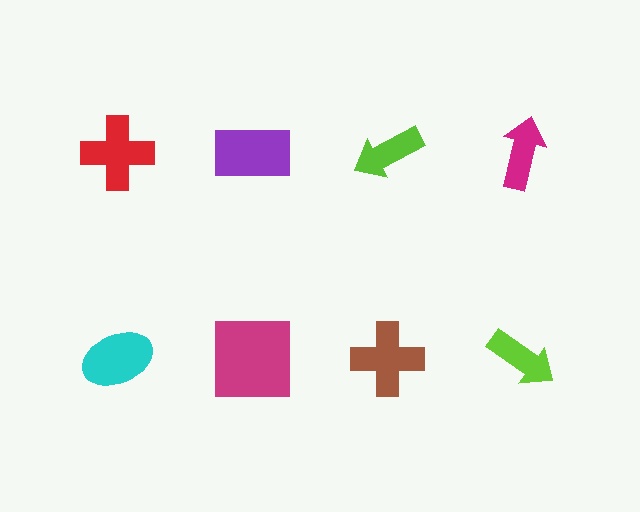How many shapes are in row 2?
4 shapes.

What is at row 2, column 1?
A cyan ellipse.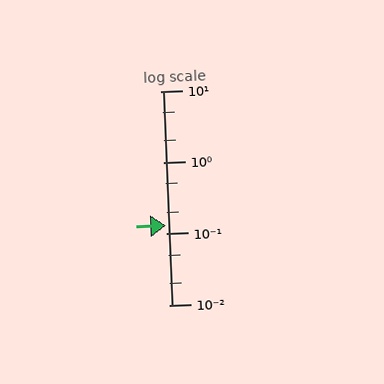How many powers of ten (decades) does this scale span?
The scale spans 3 decades, from 0.01 to 10.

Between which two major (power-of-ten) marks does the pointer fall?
The pointer is between 0.1 and 1.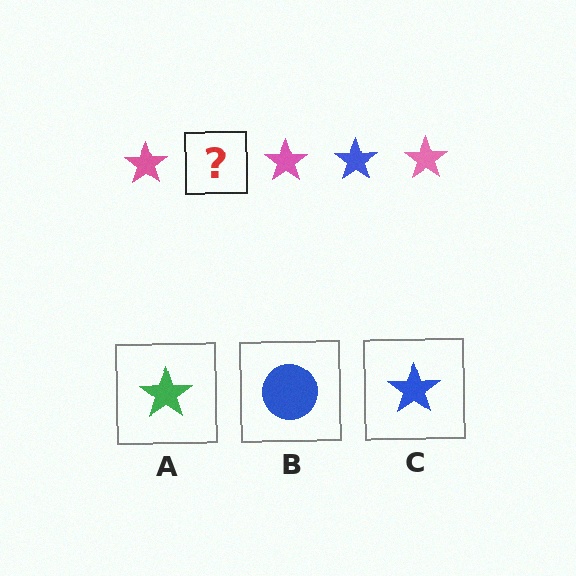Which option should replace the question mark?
Option C.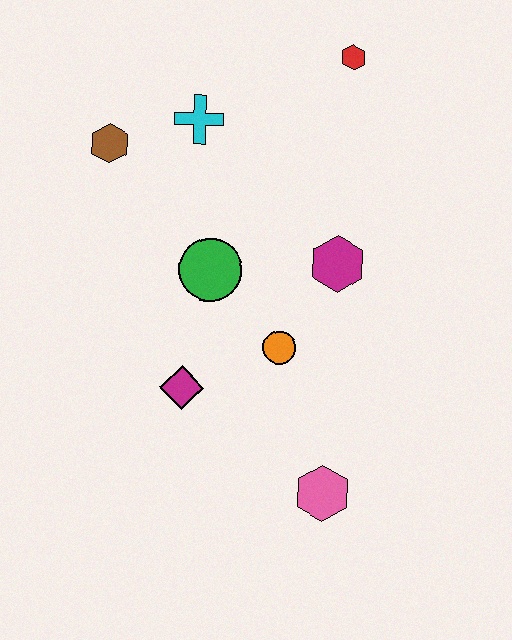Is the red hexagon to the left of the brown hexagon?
No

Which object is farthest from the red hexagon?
The pink hexagon is farthest from the red hexagon.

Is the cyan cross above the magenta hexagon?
Yes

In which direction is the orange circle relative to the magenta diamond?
The orange circle is to the right of the magenta diamond.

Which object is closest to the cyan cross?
The brown hexagon is closest to the cyan cross.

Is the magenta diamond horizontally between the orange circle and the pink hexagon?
No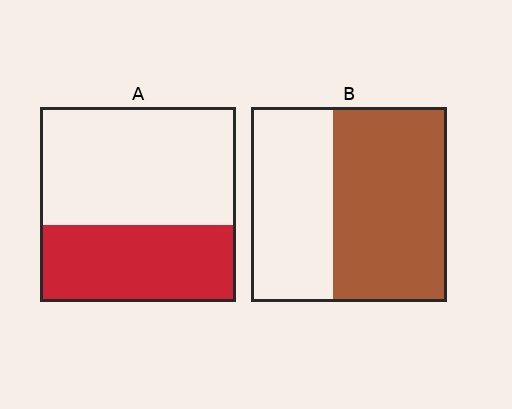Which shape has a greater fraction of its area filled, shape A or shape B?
Shape B.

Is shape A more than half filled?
No.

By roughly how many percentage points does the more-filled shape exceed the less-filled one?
By roughly 20 percentage points (B over A).